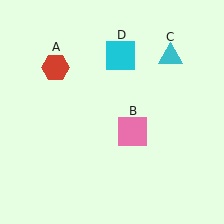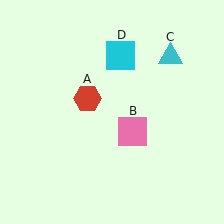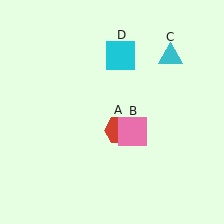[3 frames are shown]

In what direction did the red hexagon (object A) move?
The red hexagon (object A) moved down and to the right.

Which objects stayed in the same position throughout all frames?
Pink square (object B) and cyan triangle (object C) and cyan square (object D) remained stationary.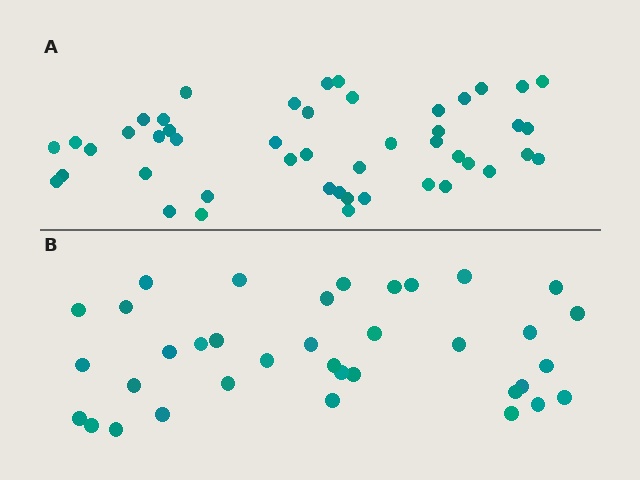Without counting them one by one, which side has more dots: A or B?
Region A (the top region) has more dots.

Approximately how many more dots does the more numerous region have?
Region A has roughly 12 or so more dots than region B.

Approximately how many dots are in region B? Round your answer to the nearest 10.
About 40 dots. (The exact count is 36, which rounds to 40.)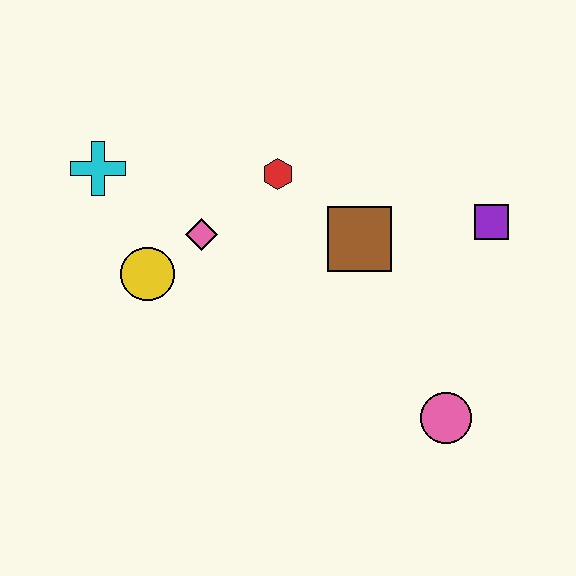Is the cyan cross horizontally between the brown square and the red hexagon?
No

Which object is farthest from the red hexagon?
The pink circle is farthest from the red hexagon.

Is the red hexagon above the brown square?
Yes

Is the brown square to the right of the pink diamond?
Yes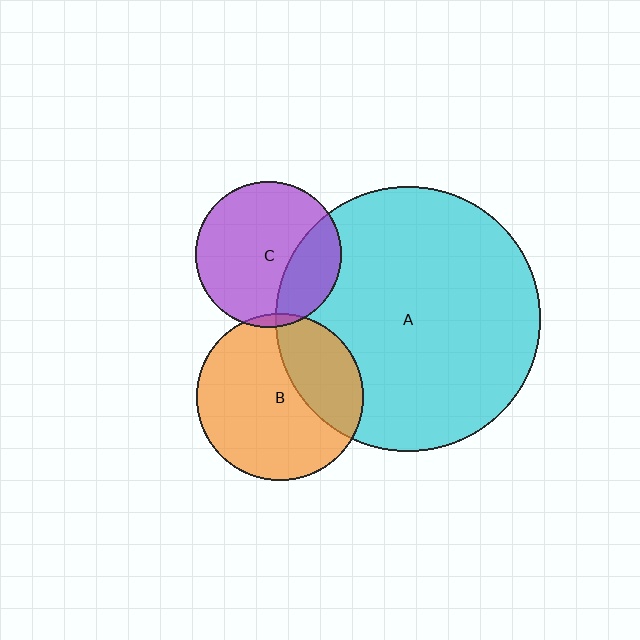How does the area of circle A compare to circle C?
Approximately 3.3 times.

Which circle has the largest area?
Circle A (cyan).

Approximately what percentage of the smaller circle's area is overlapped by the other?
Approximately 25%.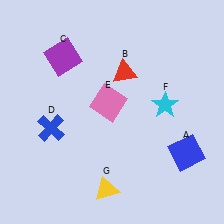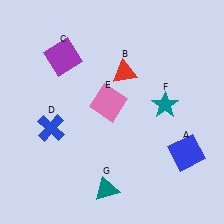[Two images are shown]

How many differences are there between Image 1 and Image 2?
There are 2 differences between the two images.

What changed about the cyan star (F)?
In Image 1, F is cyan. In Image 2, it changed to teal.